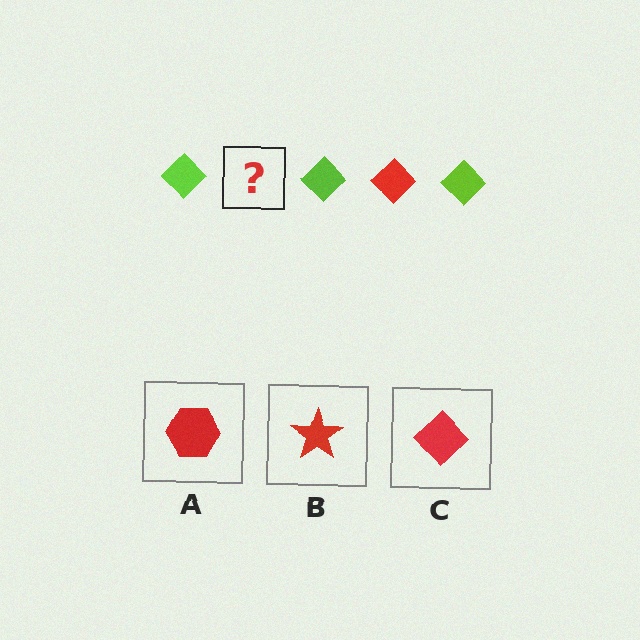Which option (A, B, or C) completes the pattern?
C.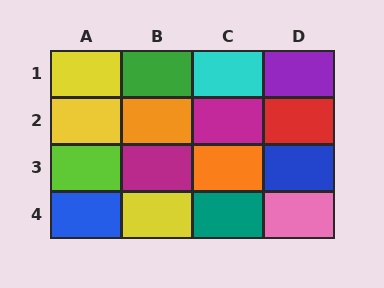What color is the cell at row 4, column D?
Pink.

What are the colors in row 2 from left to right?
Yellow, orange, magenta, red.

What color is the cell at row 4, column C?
Teal.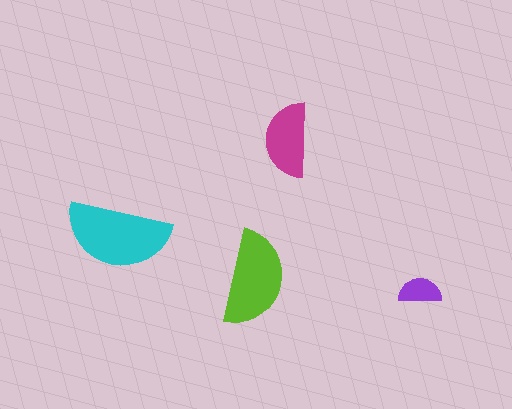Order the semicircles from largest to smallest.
the cyan one, the lime one, the magenta one, the purple one.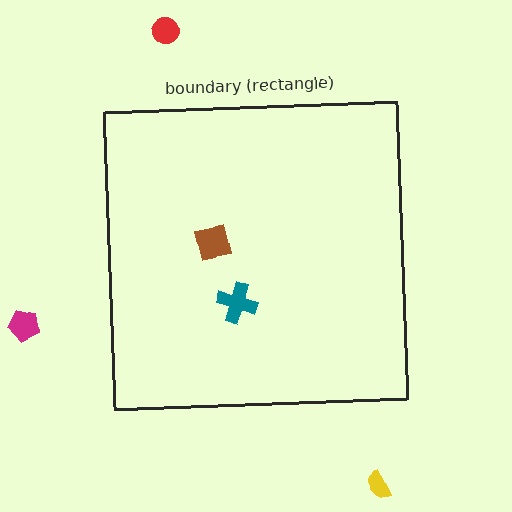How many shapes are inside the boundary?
2 inside, 3 outside.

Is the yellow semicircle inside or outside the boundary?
Outside.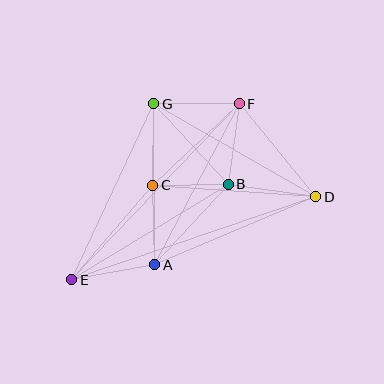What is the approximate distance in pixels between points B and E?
The distance between B and E is approximately 183 pixels.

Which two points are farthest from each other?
Points D and E are farthest from each other.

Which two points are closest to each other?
Points B and C are closest to each other.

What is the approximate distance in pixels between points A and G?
The distance between A and G is approximately 161 pixels.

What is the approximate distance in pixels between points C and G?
The distance between C and G is approximately 82 pixels.